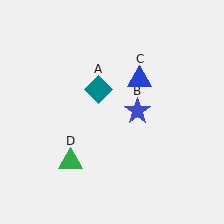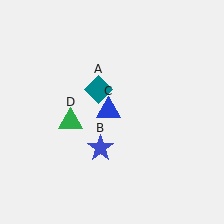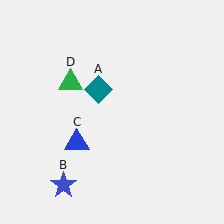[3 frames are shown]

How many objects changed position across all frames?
3 objects changed position: blue star (object B), blue triangle (object C), green triangle (object D).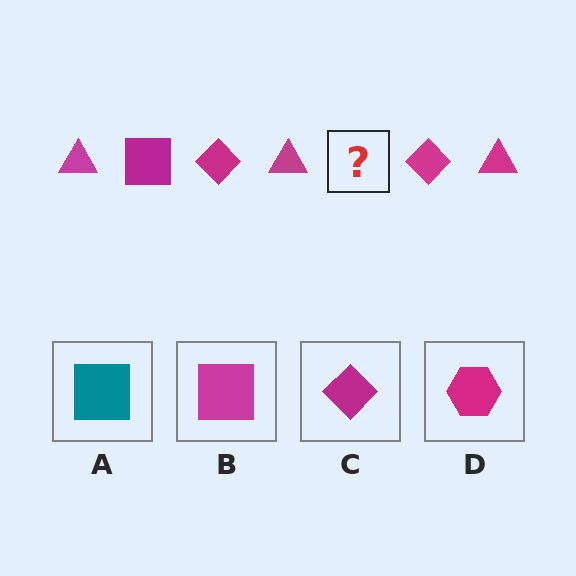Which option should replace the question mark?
Option B.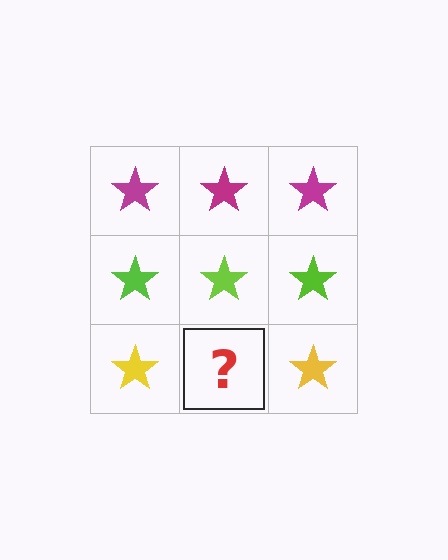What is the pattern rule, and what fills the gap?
The rule is that each row has a consistent color. The gap should be filled with a yellow star.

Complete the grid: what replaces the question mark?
The question mark should be replaced with a yellow star.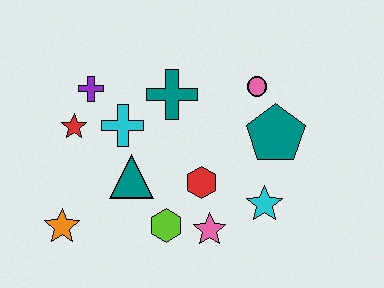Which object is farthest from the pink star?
The purple cross is farthest from the pink star.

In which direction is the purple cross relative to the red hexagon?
The purple cross is to the left of the red hexagon.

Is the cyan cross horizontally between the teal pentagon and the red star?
Yes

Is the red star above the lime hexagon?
Yes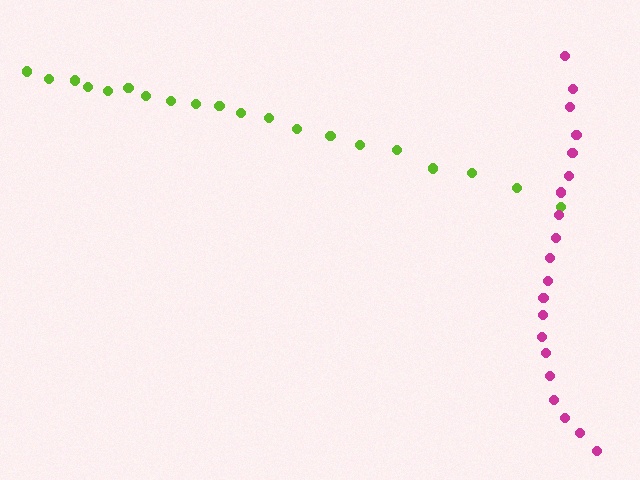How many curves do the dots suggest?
There are 2 distinct paths.